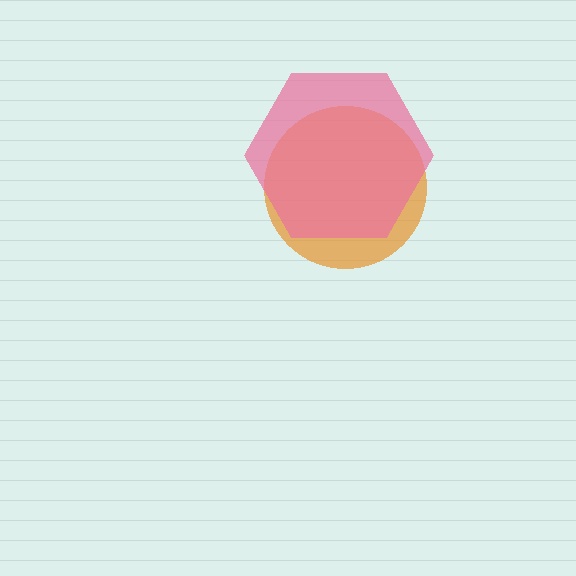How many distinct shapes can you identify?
There are 2 distinct shapes: an orange circle, a pink hexagon.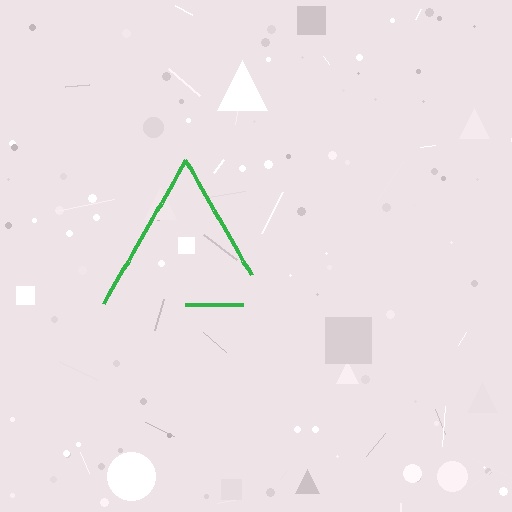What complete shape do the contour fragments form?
The contour fragments form a triangle.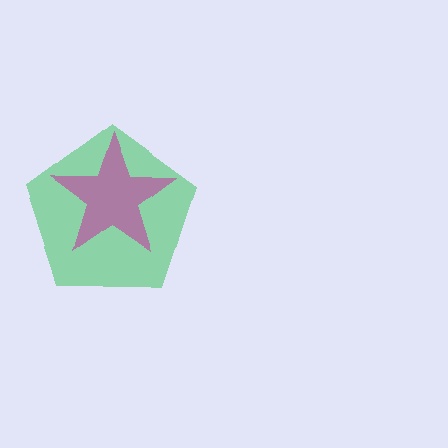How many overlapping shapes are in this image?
There are 2 overlapping shapes in the image.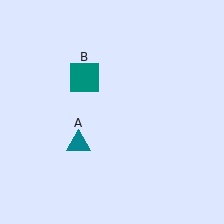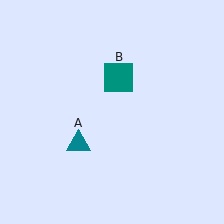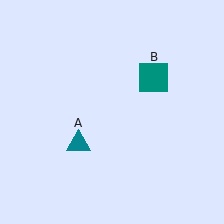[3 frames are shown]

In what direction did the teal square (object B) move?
The teal square (object B) moved right.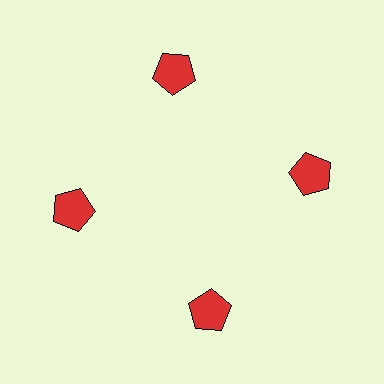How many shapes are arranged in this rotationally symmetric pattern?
There are 4 shapes, arranged in 4 groups of 1.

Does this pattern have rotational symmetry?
Yes, this pattern has 4-fold rotational symmetry. It looks the same after rotating 90 degrees around the center.